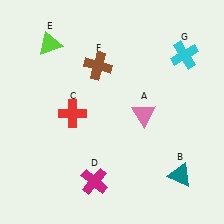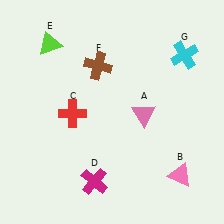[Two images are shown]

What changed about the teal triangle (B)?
In Image 1, B is teal. In Image 2, it changed to pink.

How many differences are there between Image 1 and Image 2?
There is 1 difference between the two images.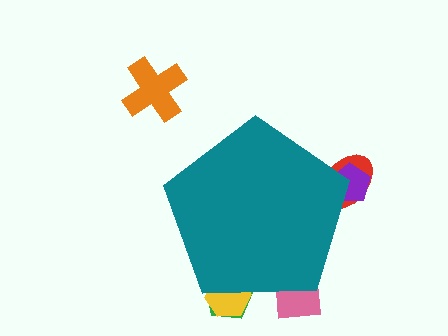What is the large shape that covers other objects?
A teal pentagon.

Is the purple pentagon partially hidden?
Yes, the purple pentagon is partially hidden behind the teal pentagon.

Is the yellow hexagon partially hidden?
Yes, the yellow hexagon is partially hidden behind the teal pentagon.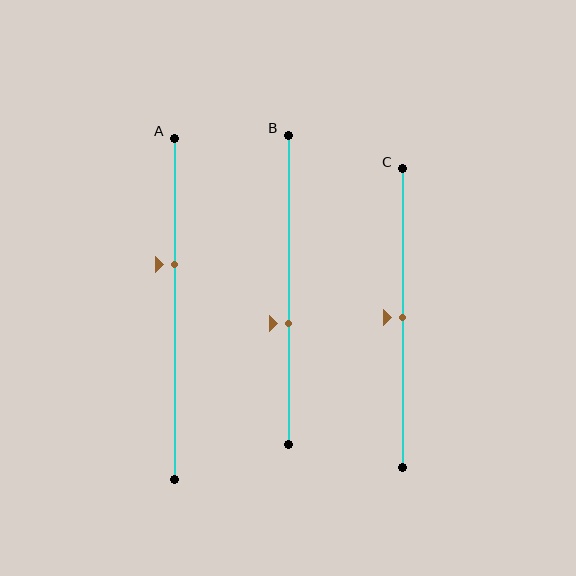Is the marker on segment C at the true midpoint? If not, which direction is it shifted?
Yes, the marker on segment C is at the true midpoint.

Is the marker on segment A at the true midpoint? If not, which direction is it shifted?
No, the marker on segment A is shifted upward by about 13% of the segment length.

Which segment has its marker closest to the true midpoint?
Segment C has its marker closest to the true midpoint.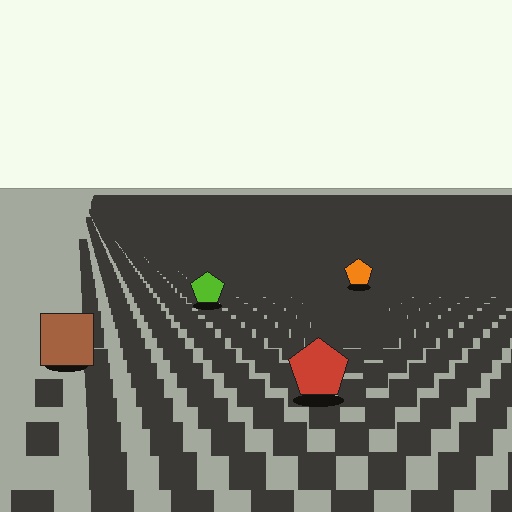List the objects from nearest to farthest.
From nearest to farthest: the red pentagon, the brown square, the lime pentagon, the orange pentagon.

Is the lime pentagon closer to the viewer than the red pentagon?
No. The red pentagon is closer — you can tell from the texture gradient: the ground texture is coarser near it.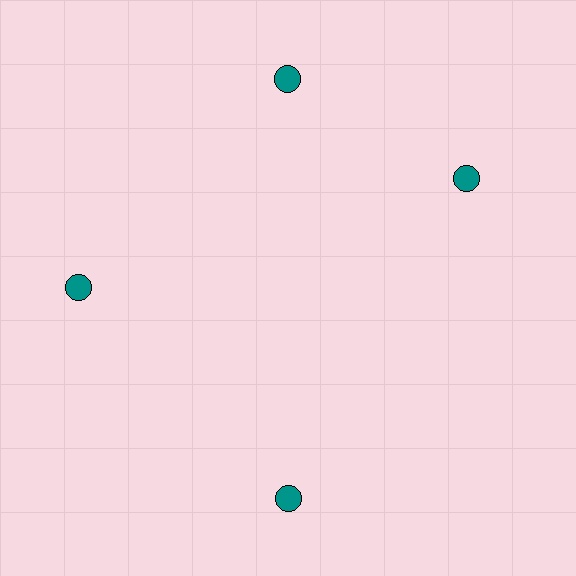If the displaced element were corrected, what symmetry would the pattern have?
It would have 4-fold rotational symmetry — the pattern would map onto itself every 90 degrees.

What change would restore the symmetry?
The symmetry would be restored by rotating it back into even spacing with its neighbors so that all 4 circles sit at equal angles and equal distance from the center.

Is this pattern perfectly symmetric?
No. The 4 teal circles are arranged in a ring, but one element near the 3 o'clock position is rotated out of alignment along the ring, breaking the 4-fold rotational symmetry.